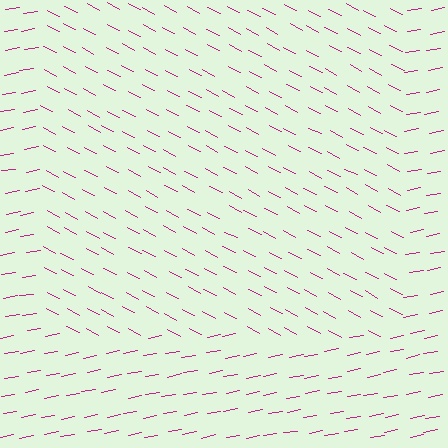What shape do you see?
I see a rectangle.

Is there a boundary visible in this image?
Yes, there is a texture boundary formed by a change in line orientation.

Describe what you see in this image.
The image is filled with small magenta line segments. A rectangle region in the image has lines oriented differently from the surrounding lines, creating a visible texture boundary.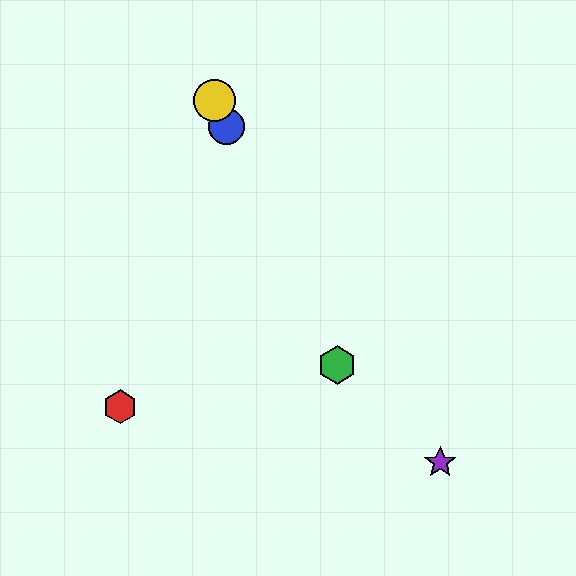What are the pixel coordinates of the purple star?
The purple star is at (440, 463).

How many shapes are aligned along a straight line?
3 shapes (the blue circle, the green hexagon, the yellow circle) are aligned along a straight line.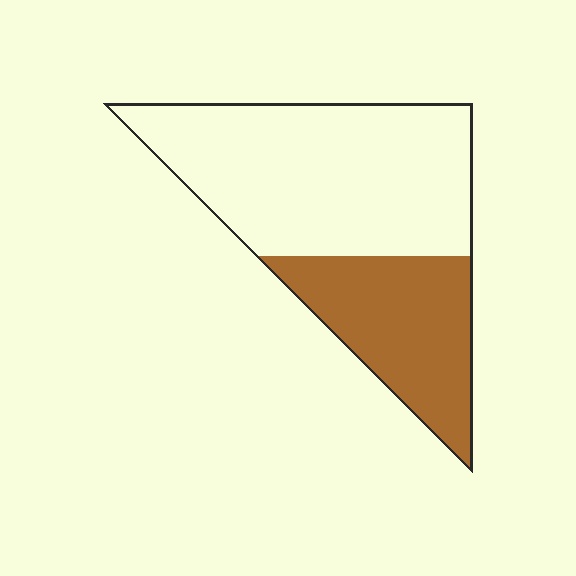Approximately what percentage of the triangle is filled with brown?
Approximately 35%.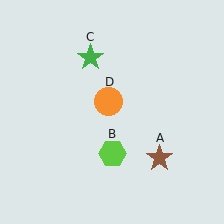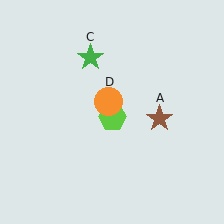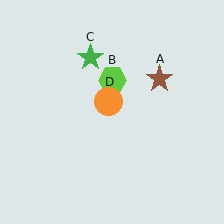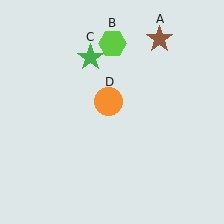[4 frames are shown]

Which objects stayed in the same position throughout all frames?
Green star (object C) and orange circle (object D) remained stationary.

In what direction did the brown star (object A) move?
The brown star (object A) moved up.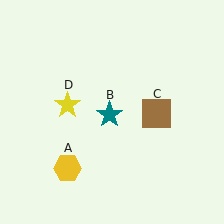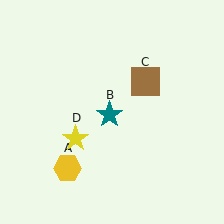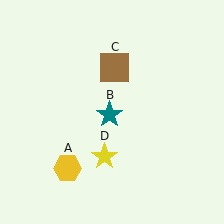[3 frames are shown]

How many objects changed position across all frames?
2 objects changed position: brown square (object C), yellow star (object D).